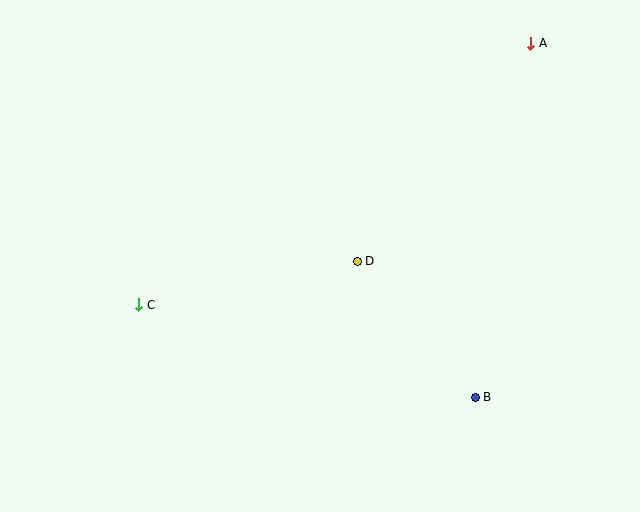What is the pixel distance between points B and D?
The distance between B and D is 180 pixels.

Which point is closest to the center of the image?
Point D at (357, 261) is closest to the center.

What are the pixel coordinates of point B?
Point B is at (475, 397).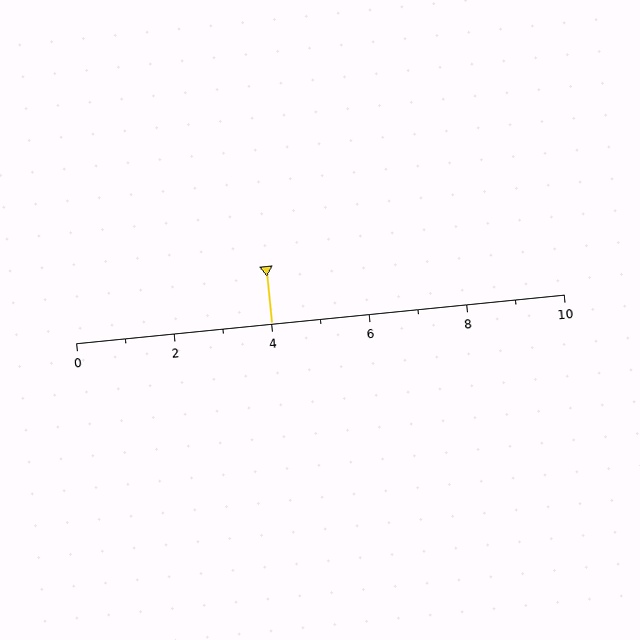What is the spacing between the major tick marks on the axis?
The major ticks are spaced 2 apart.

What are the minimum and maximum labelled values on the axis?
The axis runs from 0 to 10.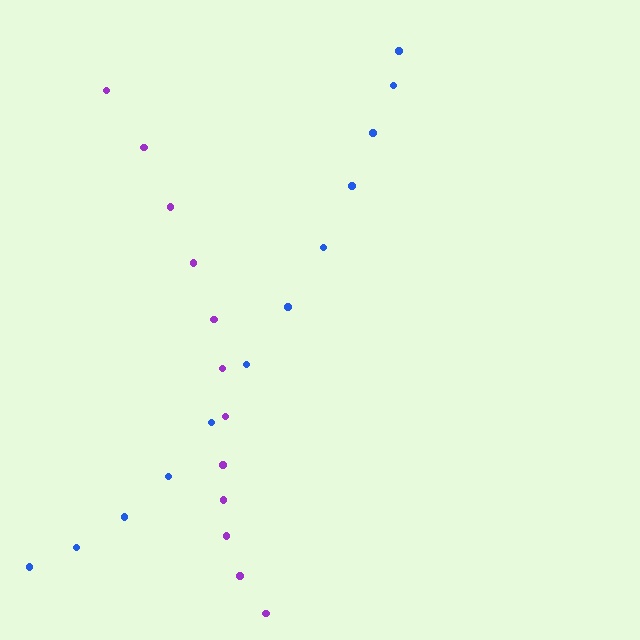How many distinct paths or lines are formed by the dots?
There are 2 distinct paths.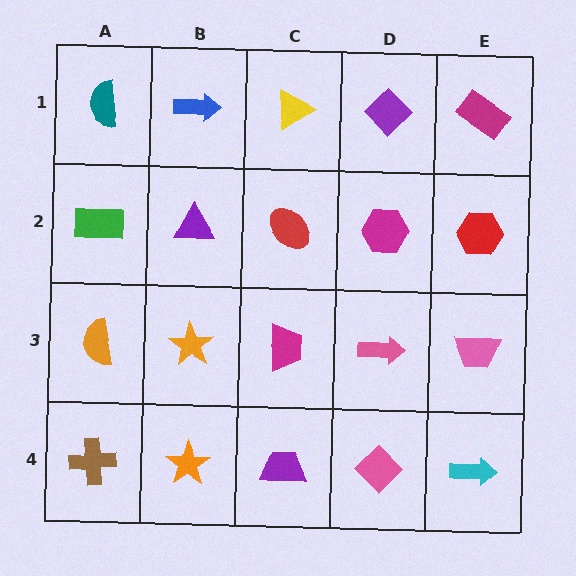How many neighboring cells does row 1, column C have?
3.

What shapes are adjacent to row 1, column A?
A green rectangle (row 2, column A), a blue arrow (row 1, column B).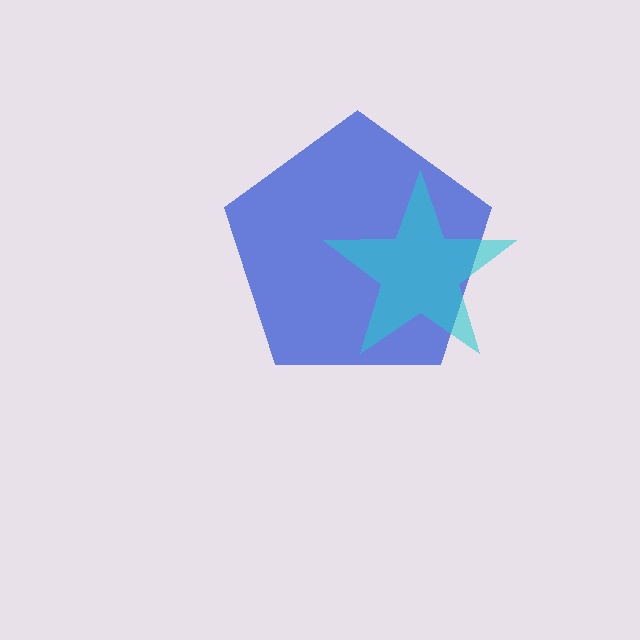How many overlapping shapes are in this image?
There are 2 overlapping shapes in the image.